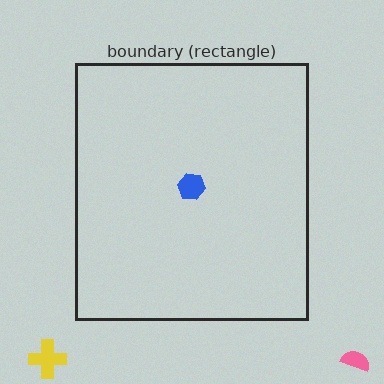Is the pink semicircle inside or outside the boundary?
Outside.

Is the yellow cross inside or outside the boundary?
Outside.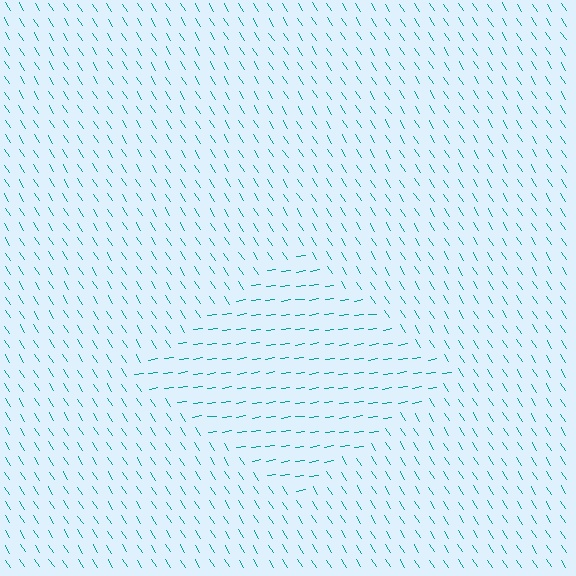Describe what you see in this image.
The image is filled with small teal line segments. A diamond region in the image has lines oriented differently from the surrounding lines, creating a visible texture boundary.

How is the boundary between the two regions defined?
The boundary is defined purely by a change in line orientation (approximately 66 degrees difference). All lines are the same color and thickness.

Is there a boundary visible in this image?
Yes, there is a texture boundary formed by a change in line orientation.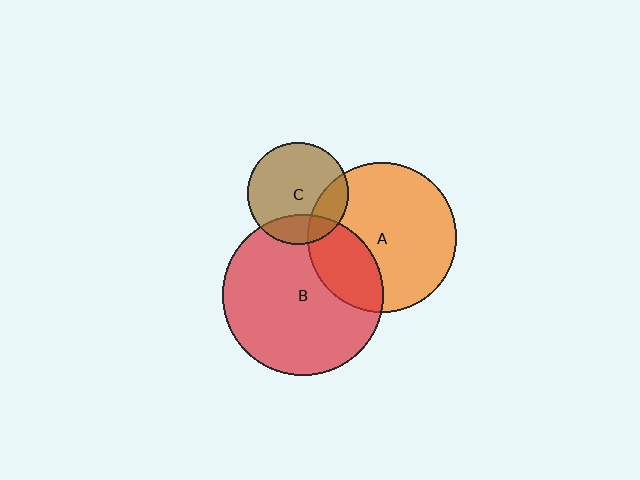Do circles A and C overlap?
Yes.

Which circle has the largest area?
Circle B (red).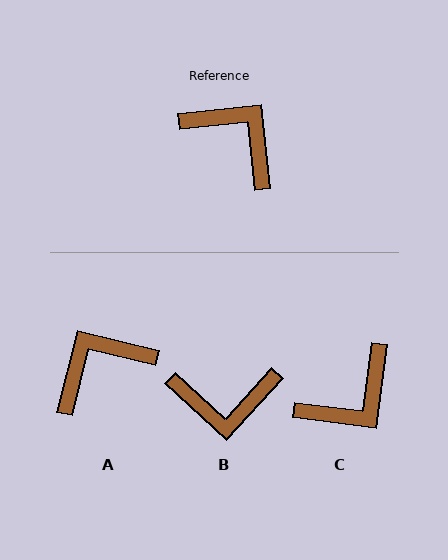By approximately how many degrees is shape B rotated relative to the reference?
Approximately 138 degrees clockwise.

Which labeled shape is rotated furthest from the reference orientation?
B, about 138 degrees away.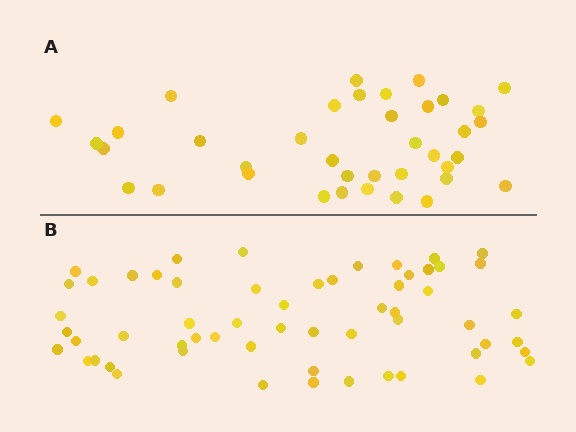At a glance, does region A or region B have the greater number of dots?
Region B (the bottom region) has more dots.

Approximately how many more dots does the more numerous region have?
Region B has approximately 20 more dots than region A.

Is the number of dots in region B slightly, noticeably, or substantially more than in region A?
Region B has substantially more. The ratio is roughly 1.5 to 1.